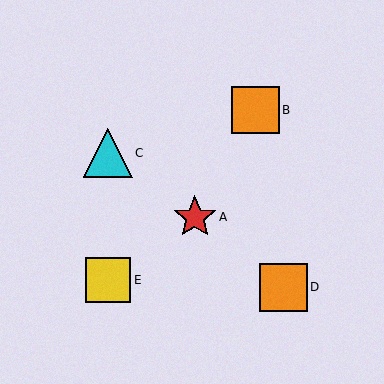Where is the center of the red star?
The center of the red star is at (195, 217).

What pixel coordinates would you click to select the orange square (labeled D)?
Click at (283, 287) to select the orange square D.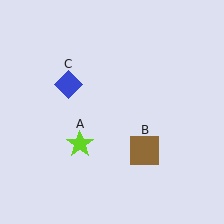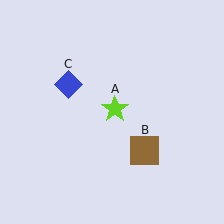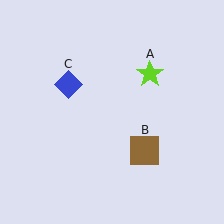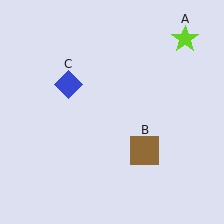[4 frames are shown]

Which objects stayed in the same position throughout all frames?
Brown square (object B) and blue diamond (object C) remained stationary.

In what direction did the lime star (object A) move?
The lime star (object A) moved up and to the right.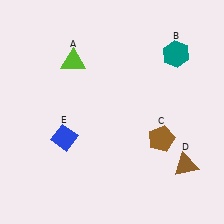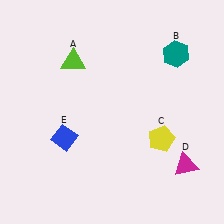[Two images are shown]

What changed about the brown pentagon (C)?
In Image 1, C is brown. In Image 2, it changed to yellow.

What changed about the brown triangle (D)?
In Image 1, D is brown. In Image 2, it changed to magenta.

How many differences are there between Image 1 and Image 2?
There are 2 differences between the two images.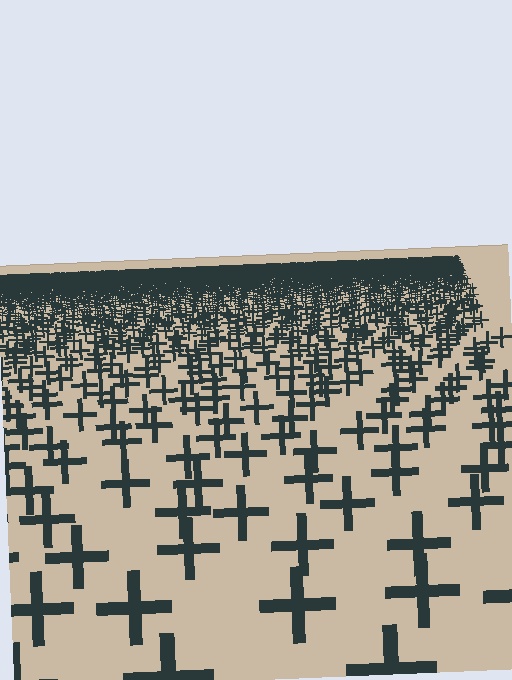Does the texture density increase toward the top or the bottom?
Density increases toward the top.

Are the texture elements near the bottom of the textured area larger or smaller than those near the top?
Larger. Near the bottom, elements are closer to the viewer and appear at a bigger on-screen size.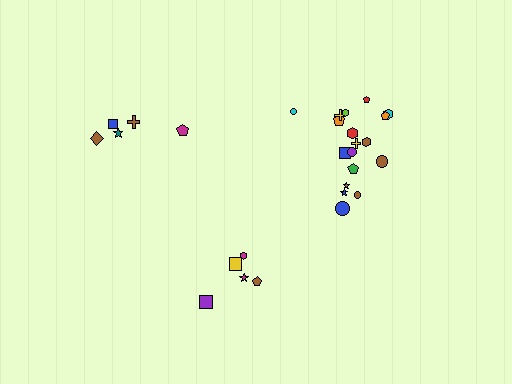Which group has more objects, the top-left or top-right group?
The top-right group.